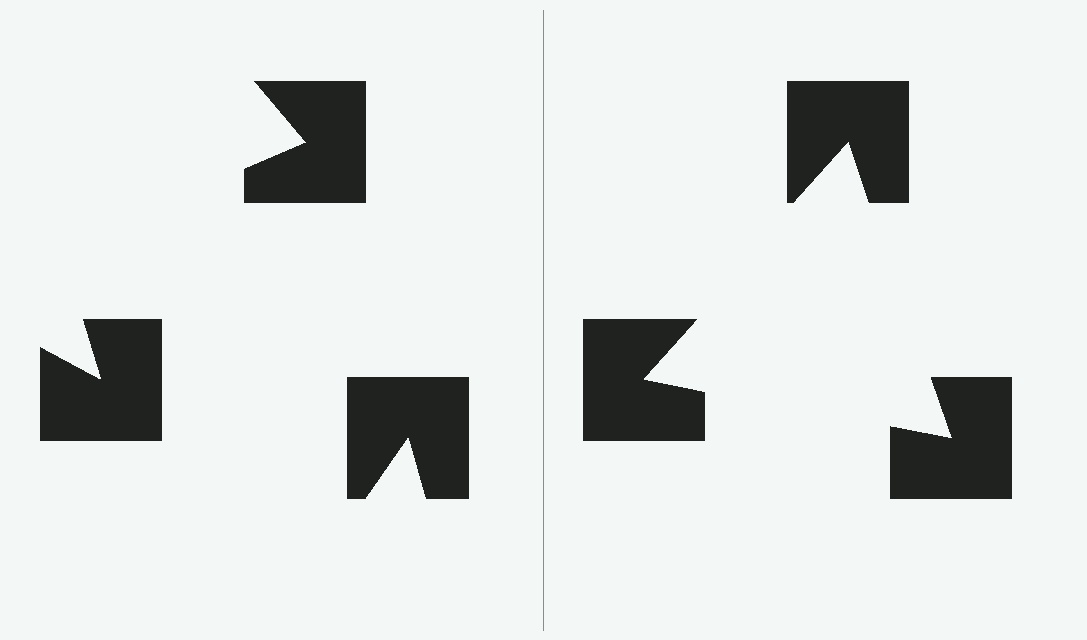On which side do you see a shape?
An illusory triangle appears on the right side. On the left side the wedge cuts are rotated, so no coherent shape forms.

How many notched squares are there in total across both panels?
6 — 3 on each side.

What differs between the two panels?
The notched squares are positioned identically on both sides; only the wedge orientations differ. On the right they align to a triangle; on the left they are misaligned.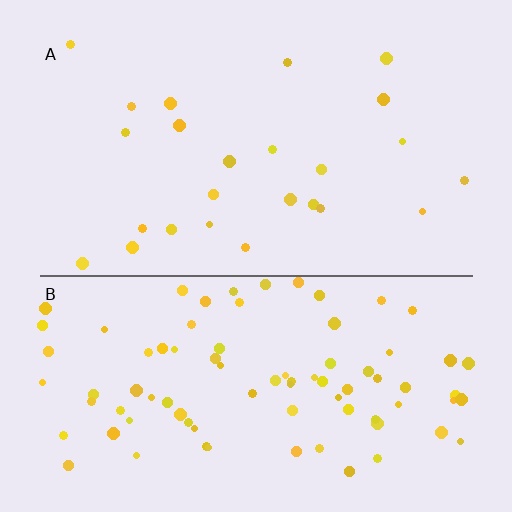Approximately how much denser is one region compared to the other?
Approximately 3.4× — region B over region A.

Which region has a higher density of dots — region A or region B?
B (the bottom).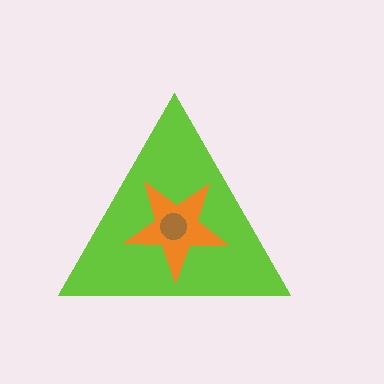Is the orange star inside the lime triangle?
Yes.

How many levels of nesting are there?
3.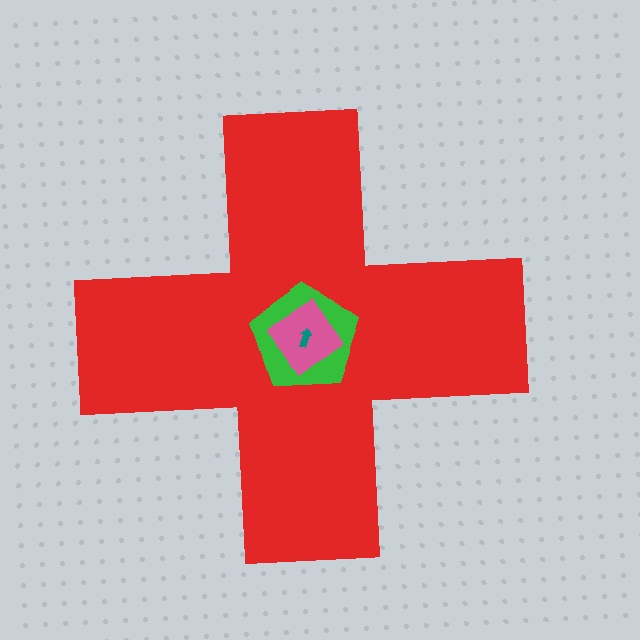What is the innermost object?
The teal arrow.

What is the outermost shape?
The red cross.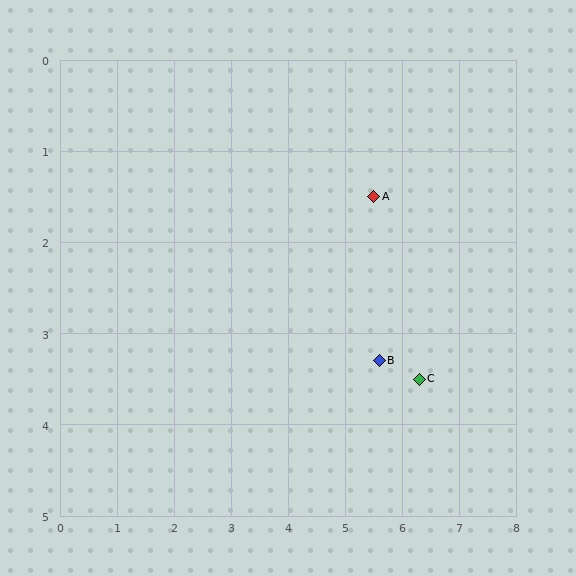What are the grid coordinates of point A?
Point A is at approximately (5.5, 1.5).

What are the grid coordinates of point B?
Point B is at approximately (5.6, 3.3).